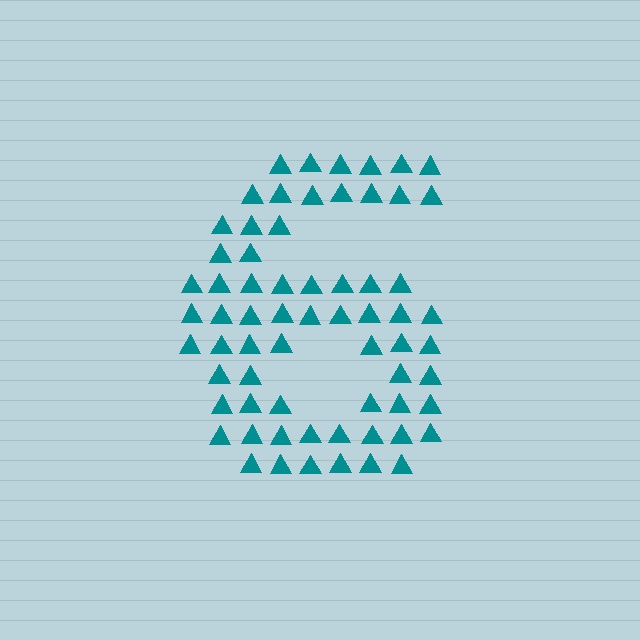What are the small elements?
The small elements are triangles.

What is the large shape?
The large shape is the digit 6.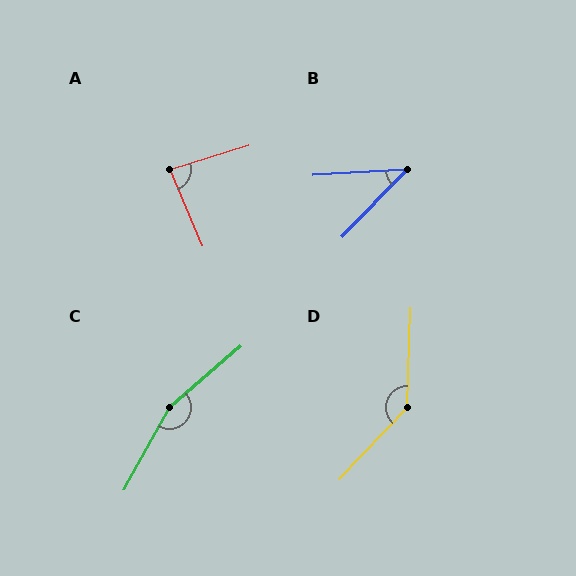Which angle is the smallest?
B, at approximately 42 degrees.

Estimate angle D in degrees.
Approximately 138 degrees.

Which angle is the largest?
C, at approximately 159 degrees.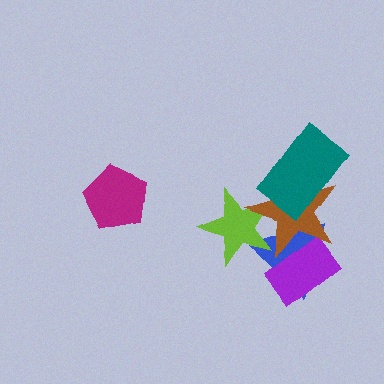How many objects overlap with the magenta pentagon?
0 objects overlap with the magenta pentagon.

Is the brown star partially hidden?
Yes, it is partially covered by another shape.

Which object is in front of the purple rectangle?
The brown star is in front of the purple rectangle.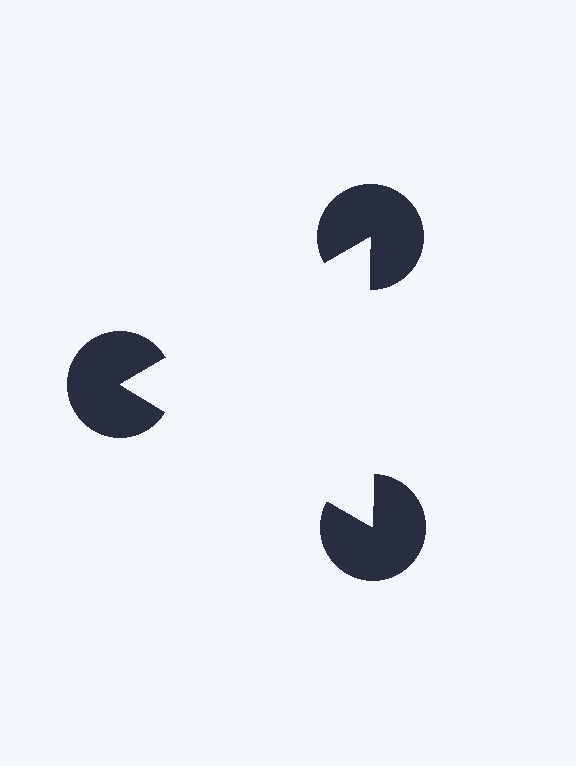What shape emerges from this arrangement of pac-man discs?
An illusory triangle — its edges are inferred from the aligned wedge cuts in the pac-man discs, not physically drawn.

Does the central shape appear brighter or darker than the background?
It typically appears slightly brighter than the background, even though no actual brightness change is drawn.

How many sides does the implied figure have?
3 sides.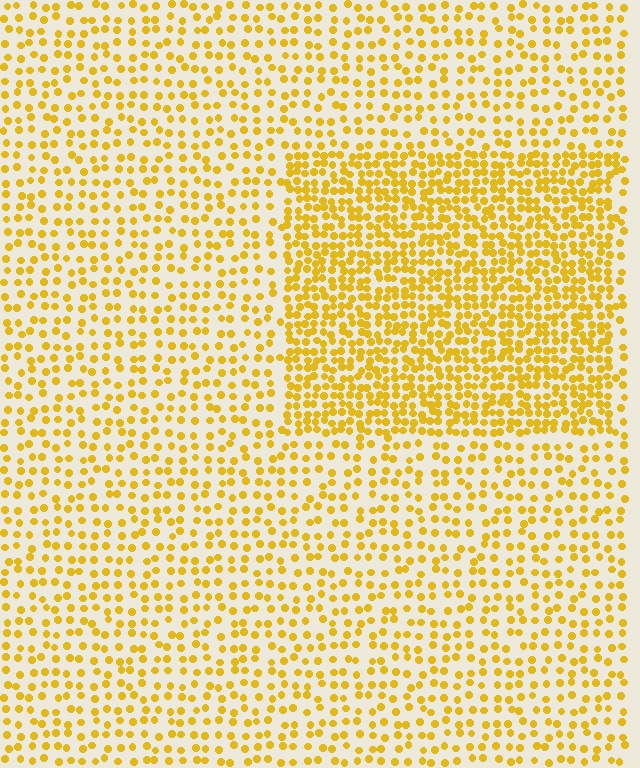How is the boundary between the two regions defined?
The boundary is defined by a change in element density (approximately 2.0x ratio). All elements are the same color, size, and shape.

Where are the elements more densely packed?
The elements are more densely packed inside the rectangle boundary.